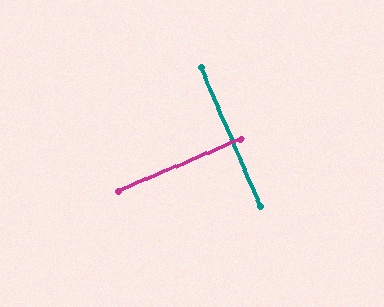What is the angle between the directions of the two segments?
Approximately 90 degrees.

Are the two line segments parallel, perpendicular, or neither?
Perpendicular — they meet at approximately 90°.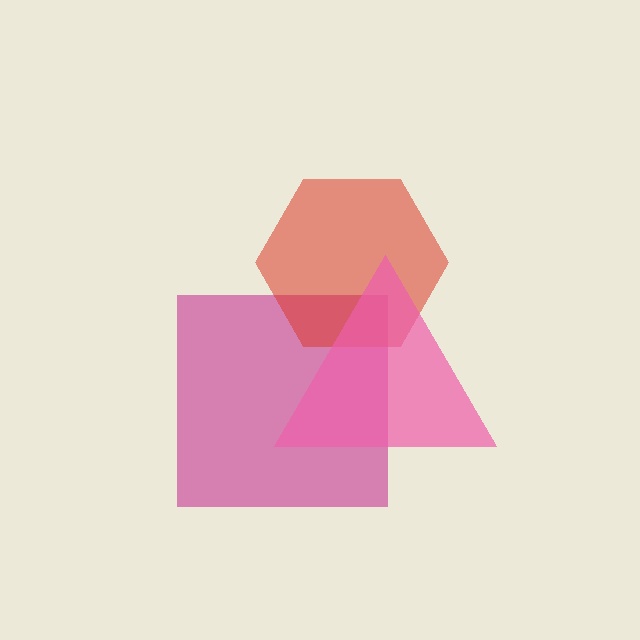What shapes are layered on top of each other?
The layered shapes are: a magenta square, a red hexagon, a pink triangle.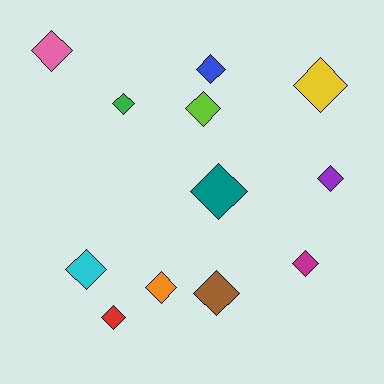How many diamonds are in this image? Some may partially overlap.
There are 12 diamonds.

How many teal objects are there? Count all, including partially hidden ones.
There is 1 teal object.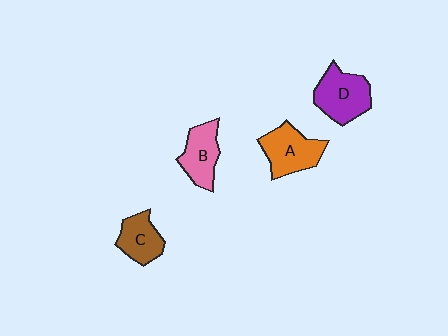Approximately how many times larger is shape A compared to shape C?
Approximately 1.3 times.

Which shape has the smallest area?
Shape C (brown).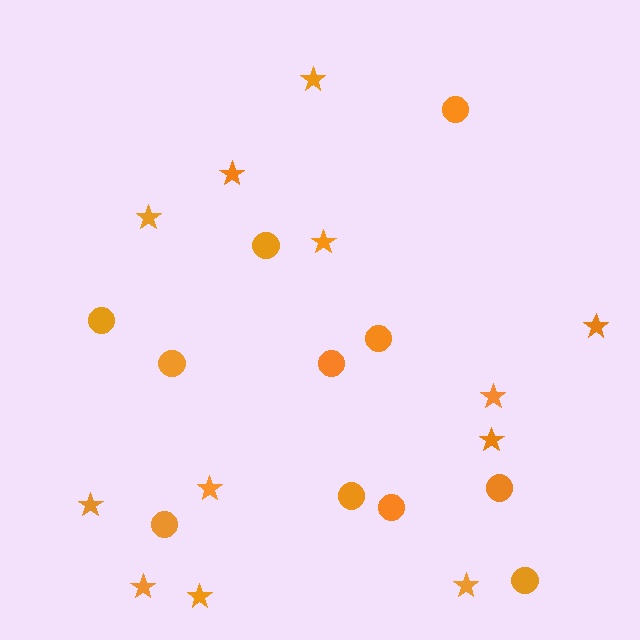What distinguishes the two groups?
There are 2 groups: one group of stars (12) and one group of circles (11).